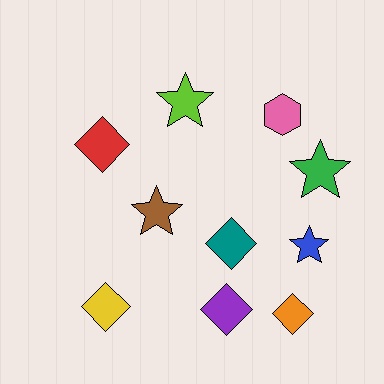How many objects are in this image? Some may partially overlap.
There are 10 objects.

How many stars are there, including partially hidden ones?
There are 4 stars.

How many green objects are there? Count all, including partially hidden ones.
There is 1 green object.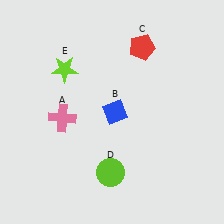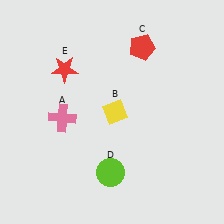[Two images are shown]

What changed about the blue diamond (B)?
In Image 1, B is blue. In Image 2, it changed to yellow.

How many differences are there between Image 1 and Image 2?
There are 2 differences between the two images.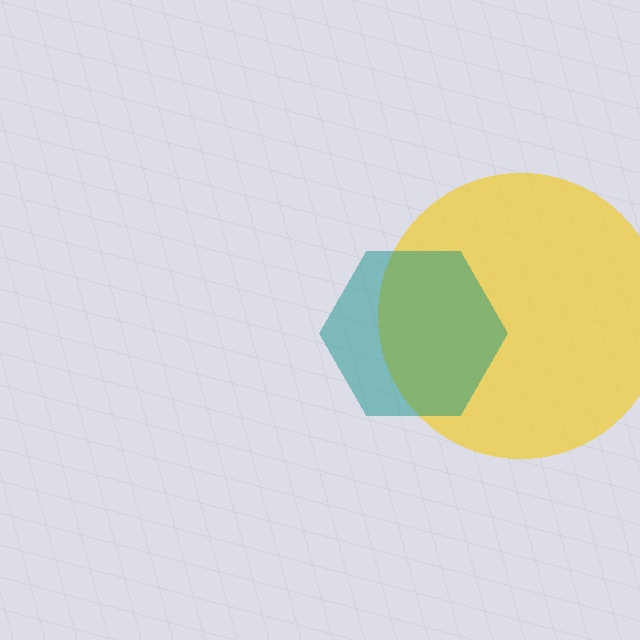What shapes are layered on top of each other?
The layered shapes are: a yellow circle, a teal hexagon.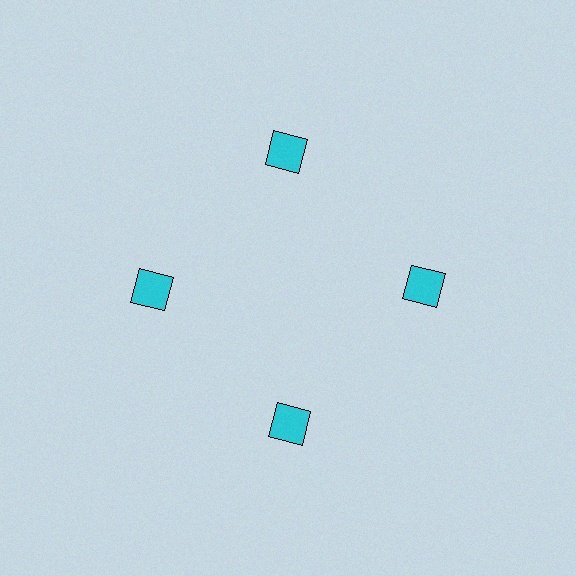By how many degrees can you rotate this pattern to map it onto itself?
The pattern maps onto itself every 90 degrees of rotation.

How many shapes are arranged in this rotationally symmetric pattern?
There are 4 shapes, arranged in 4 groups of 1.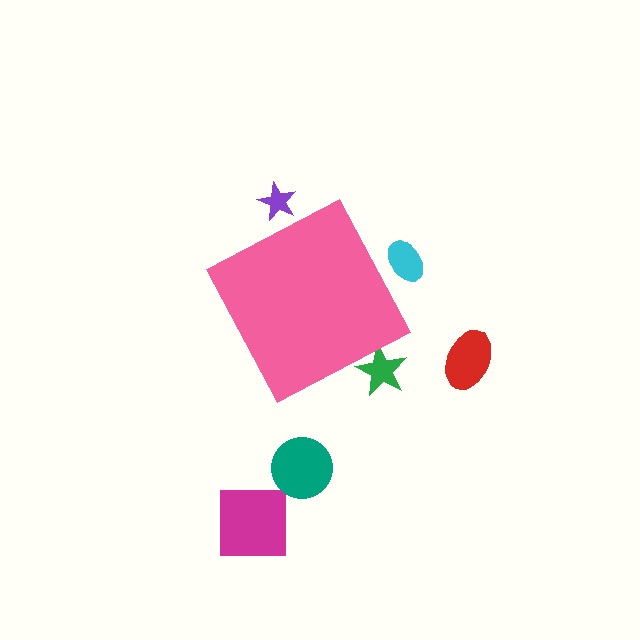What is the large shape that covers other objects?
A pink diamond.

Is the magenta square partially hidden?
No, the magenta square is fully visible.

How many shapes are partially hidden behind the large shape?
3 shapes are partially hidden.